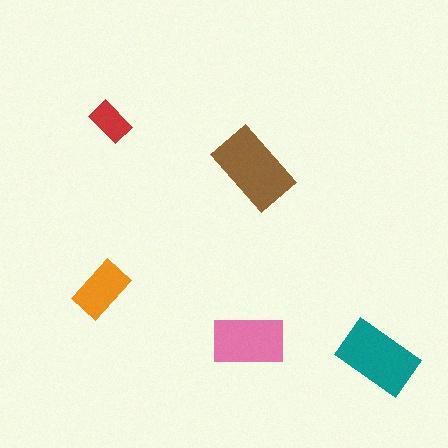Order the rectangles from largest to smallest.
the brown one, the teal one, the pink one, the orange one, the red one.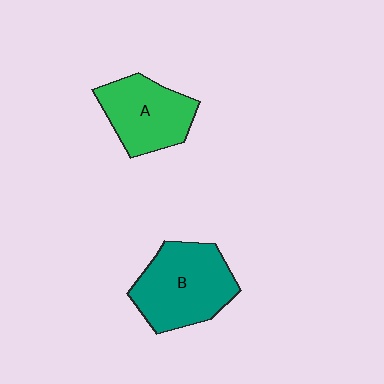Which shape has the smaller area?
Shape A (green).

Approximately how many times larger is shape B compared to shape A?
Approximately 1.3 times.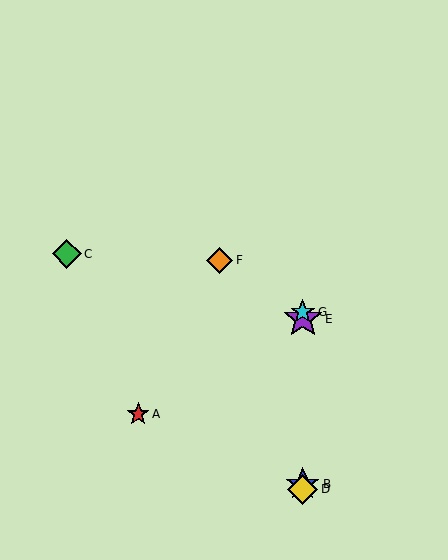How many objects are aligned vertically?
4 objects (B, D, E, G) are aligned vertically.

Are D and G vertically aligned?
Yes, both are at x≈303.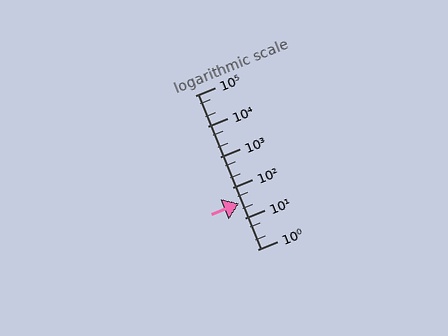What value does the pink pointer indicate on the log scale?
The pointer indicates approximately 31.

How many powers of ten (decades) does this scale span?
The scale spans 5 decades, from 1 to 100000.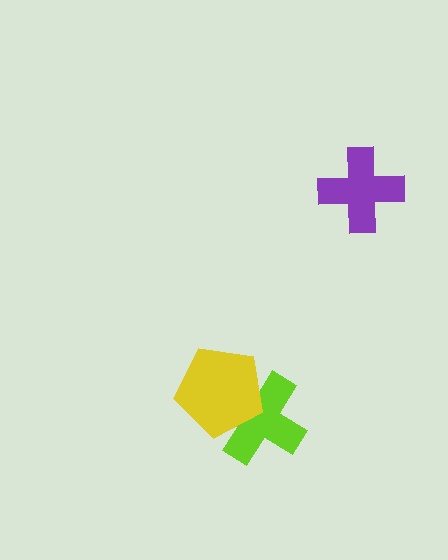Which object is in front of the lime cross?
The yellow pentagon is in front of the lime cross.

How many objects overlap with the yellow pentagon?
1 object overlaps with the yellow pentagon.